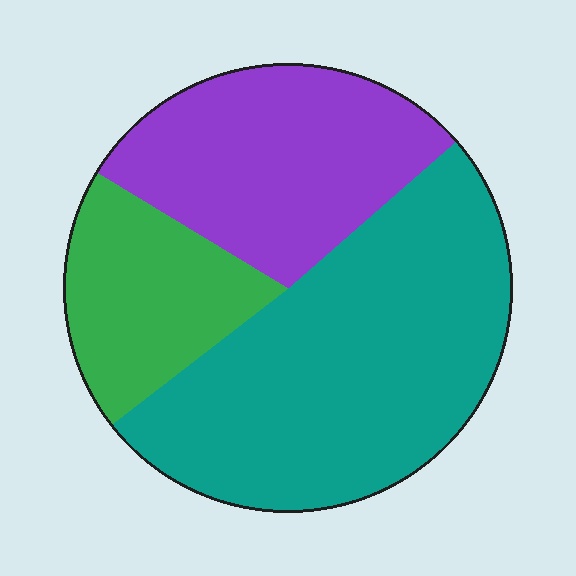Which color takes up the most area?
Teal, at roughly 50%.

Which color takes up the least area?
Green, at roughly 20%.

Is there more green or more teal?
Teal.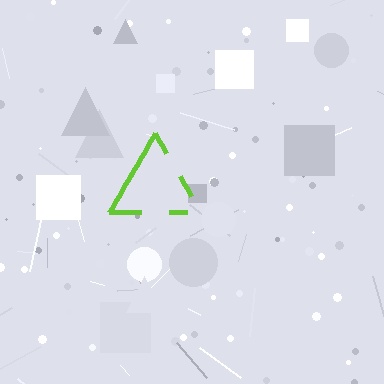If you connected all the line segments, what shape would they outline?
They would outline a triangle.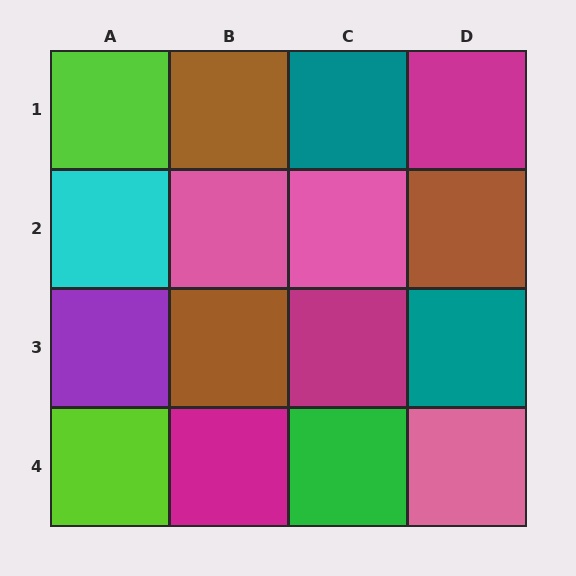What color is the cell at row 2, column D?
Brown.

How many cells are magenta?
3 cells are magenta.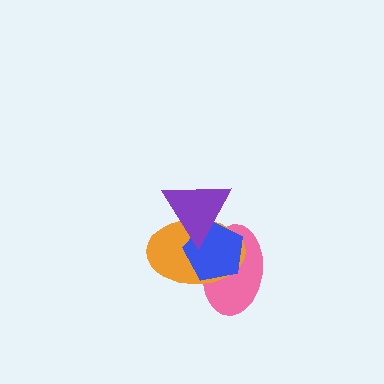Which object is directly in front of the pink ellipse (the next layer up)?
The orange ellipse is directly in front of the pink ellipse.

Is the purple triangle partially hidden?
No, no other shape covers it.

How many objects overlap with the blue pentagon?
3 objects overlap with the blue pentagon.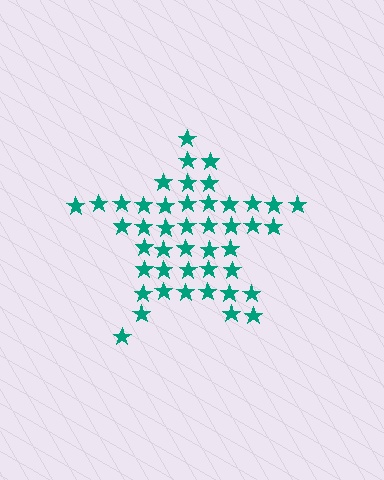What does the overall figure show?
The overall figure shows a star.